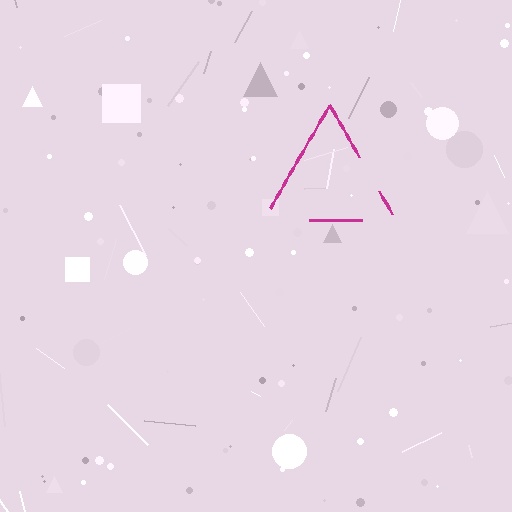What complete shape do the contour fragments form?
The contour fragments form a triangle.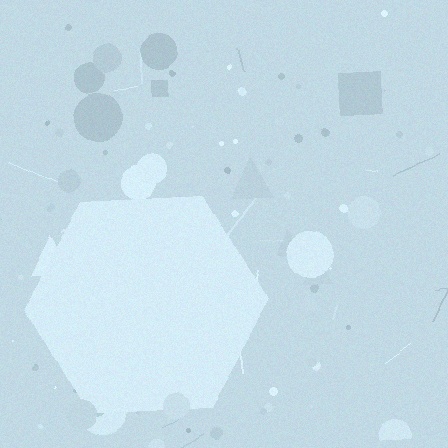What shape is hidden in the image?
A hexagon is hidden in the image.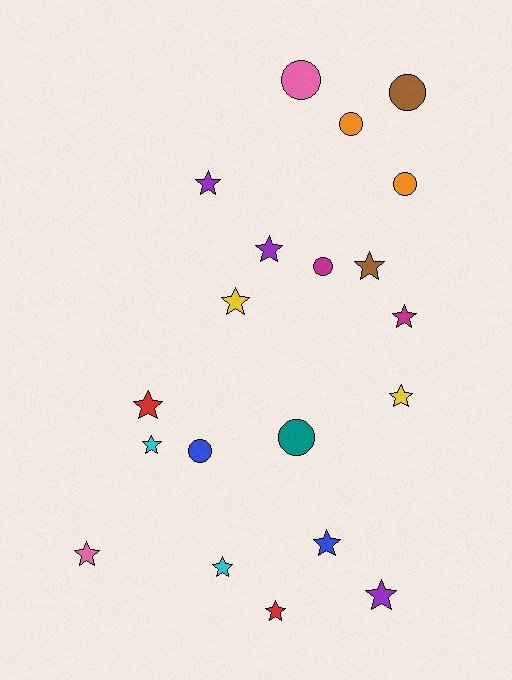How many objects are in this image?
There are 20 objects.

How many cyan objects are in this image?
There are 2 cyan objects.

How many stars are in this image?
There are 13 stars.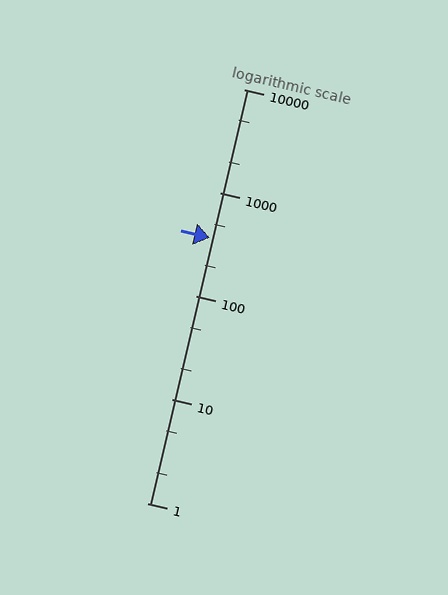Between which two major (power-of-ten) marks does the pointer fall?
The pointer is between 100 and 1000.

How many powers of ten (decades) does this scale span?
The scale spans 4 decades, from 1 to 10000.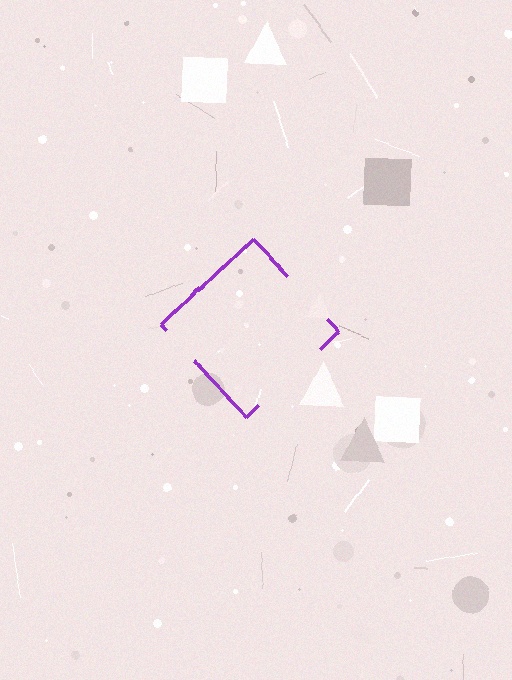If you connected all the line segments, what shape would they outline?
They would outline a diamond.